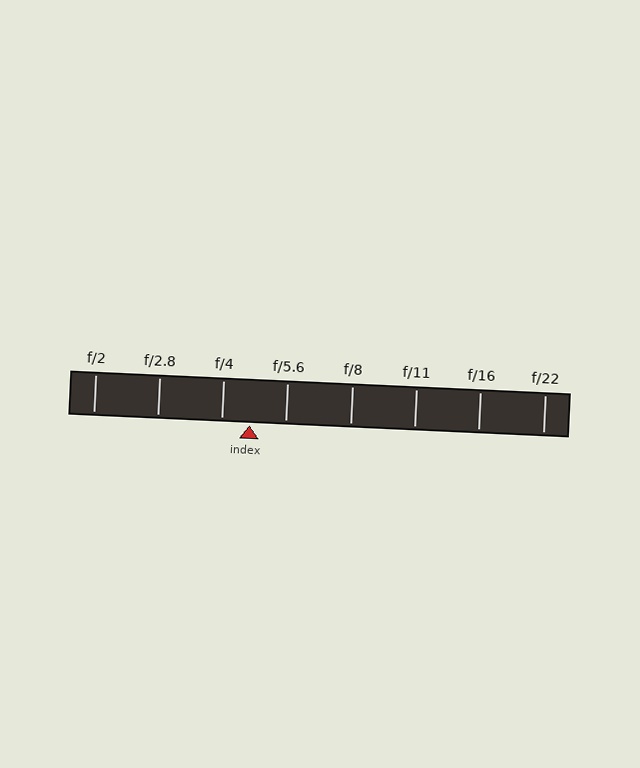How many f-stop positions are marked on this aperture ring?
There are 8 f-stop positions marked.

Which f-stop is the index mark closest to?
The index mark is closest to f/4.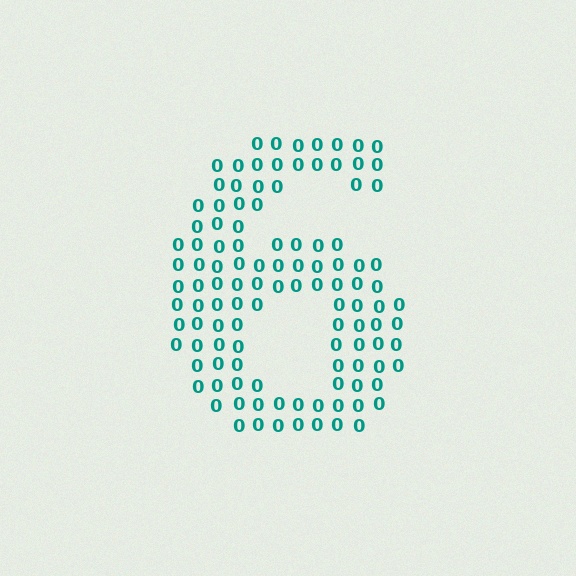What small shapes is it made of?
It is made of small digit 0's.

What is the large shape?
The large shape is the digit 6.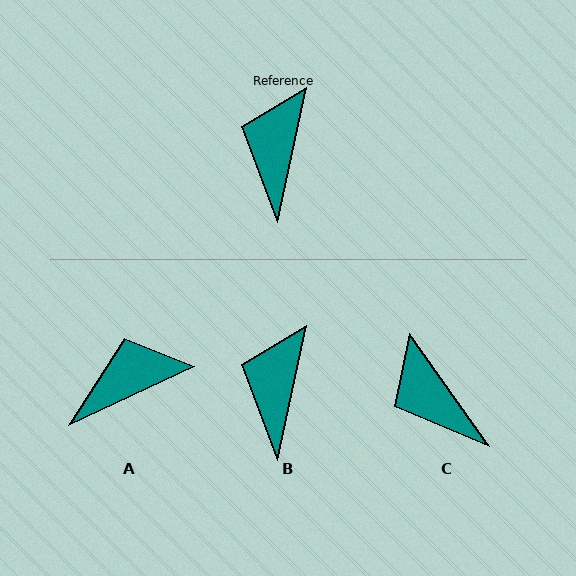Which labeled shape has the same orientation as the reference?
B.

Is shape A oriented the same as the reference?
No, it is off by about 53 degrees.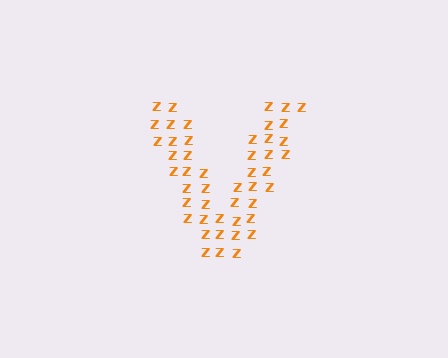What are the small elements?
The small elements are letter Z's.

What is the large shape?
The large shape is the letter V.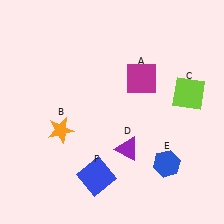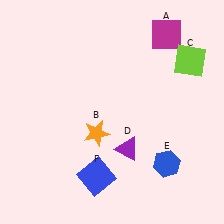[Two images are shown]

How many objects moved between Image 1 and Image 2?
3 objects moved between the two images.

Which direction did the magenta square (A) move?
The magenta square (A) moved up.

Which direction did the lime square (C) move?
The lime square (C) moved up.